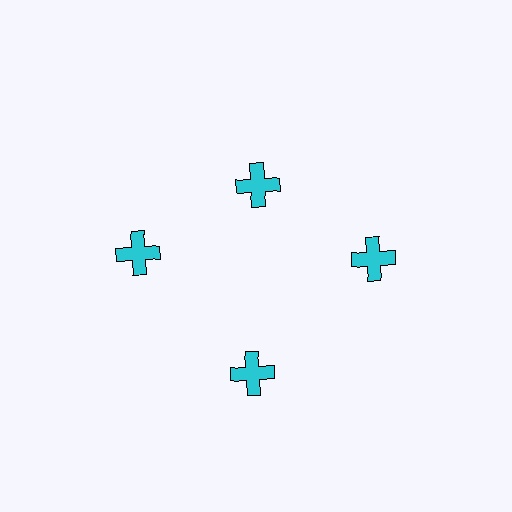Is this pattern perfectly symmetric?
No. The 4 cyan crosses are arranged in a ring, but one element near the 12 o'clock position is pulled inward toward the center, breaking the 4-fold rotational symmetry.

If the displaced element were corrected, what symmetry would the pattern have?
It would have 4-fold rotational symmetry — the pattern would map onto itself every 90 degrees.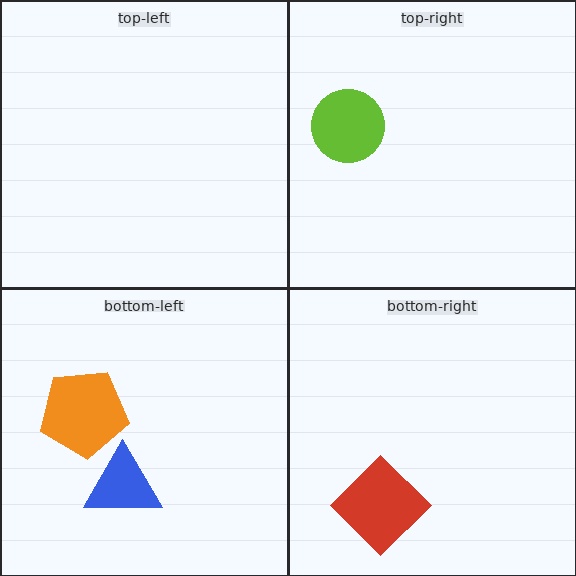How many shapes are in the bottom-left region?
2.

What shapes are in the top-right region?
The lime circle.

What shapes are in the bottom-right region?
The red diamond.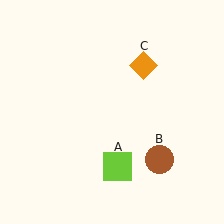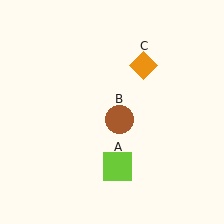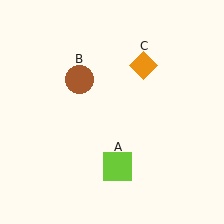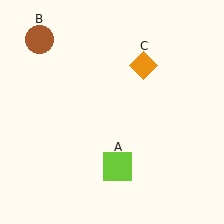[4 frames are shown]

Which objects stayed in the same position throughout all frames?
Lime square (object A) and orange diamond (object C) remained stationary.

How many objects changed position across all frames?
1 object changed position: brown circle (object B).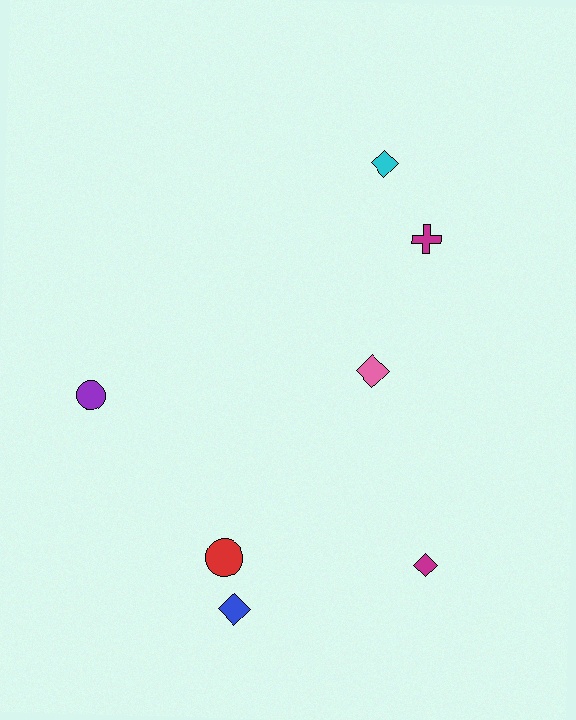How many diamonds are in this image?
There are 4 diamonds.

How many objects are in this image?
There are 7 objects.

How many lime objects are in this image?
There are no lime objects.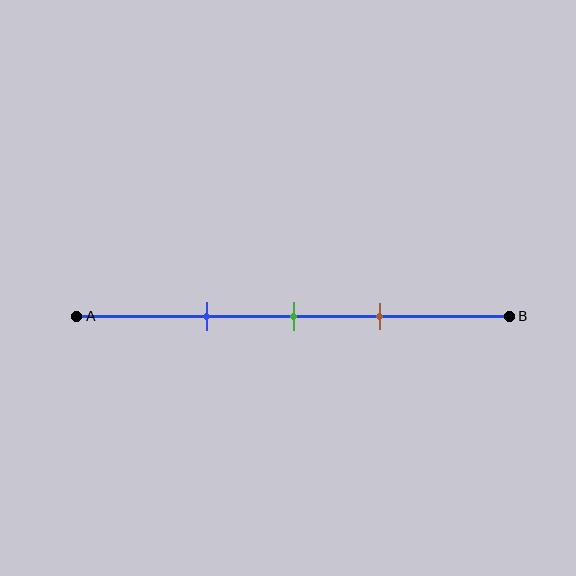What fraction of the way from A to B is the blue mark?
The blue mark is approximately 30% (0.3) of the way from A to B.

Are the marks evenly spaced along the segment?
Yes, the marks are approximately evenly spaced.